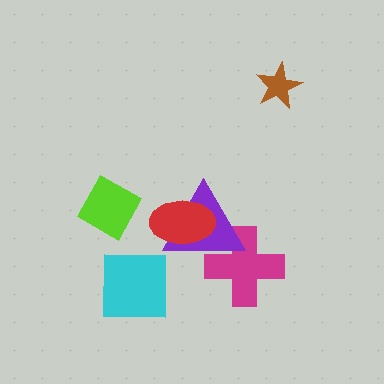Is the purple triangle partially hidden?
Yes, it is partially covered by another shape.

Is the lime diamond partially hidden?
No, no other shape covers it.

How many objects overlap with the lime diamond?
0 objects overlap with the lime diamond.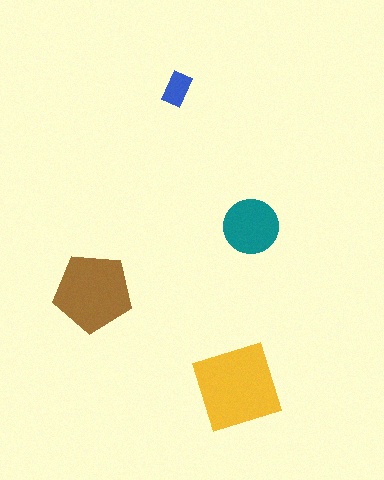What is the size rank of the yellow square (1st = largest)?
1st.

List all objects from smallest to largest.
The blue rectangle, the teal circle, the brown pentagon, the yellow square.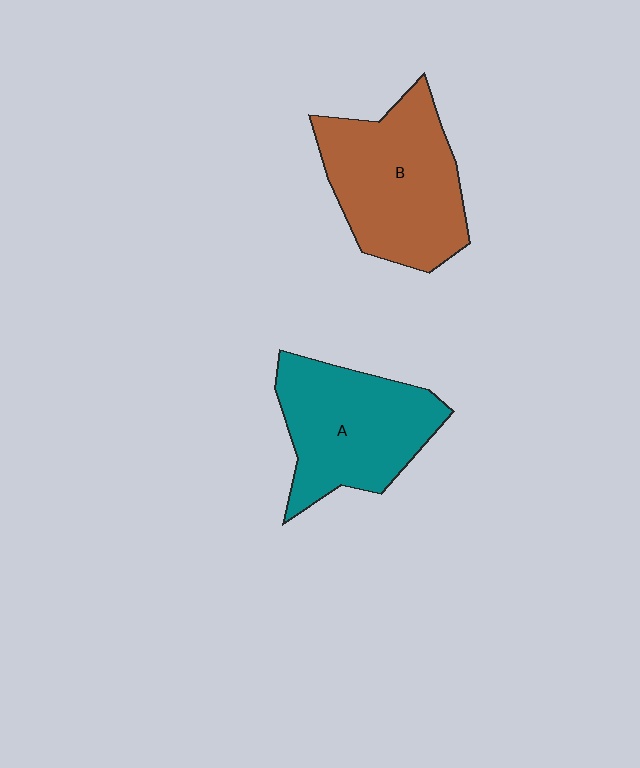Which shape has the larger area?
Shape B (brown).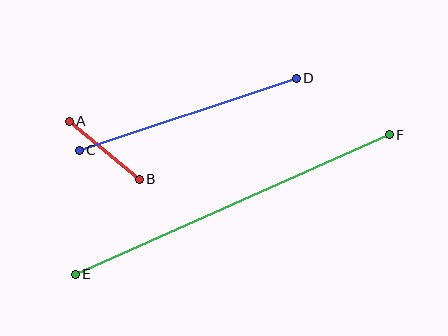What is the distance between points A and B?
The distance is approximately 91 pixels.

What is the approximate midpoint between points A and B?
The midpoint is at approximately (104, 150) pixels.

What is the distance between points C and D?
The distance is approximately 229 pixels.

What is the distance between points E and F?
The distance is approximately 343 pixels.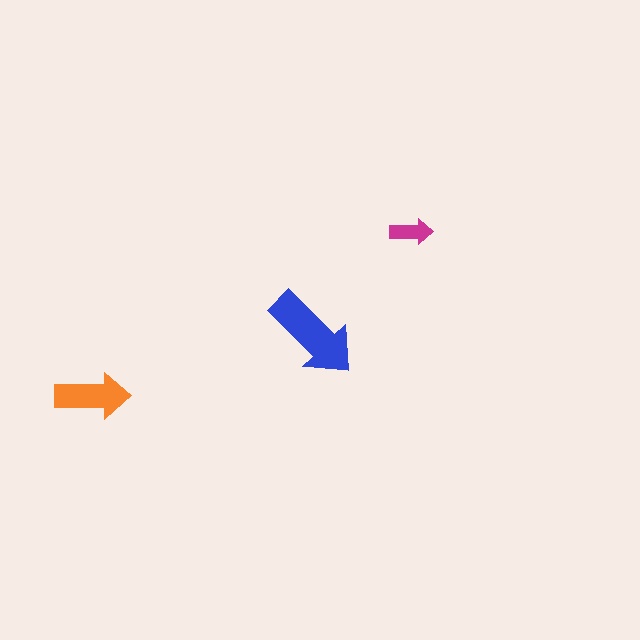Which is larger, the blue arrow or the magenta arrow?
The blue one.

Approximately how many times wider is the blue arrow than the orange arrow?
About 1.5 times wider.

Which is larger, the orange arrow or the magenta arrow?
The orange one.